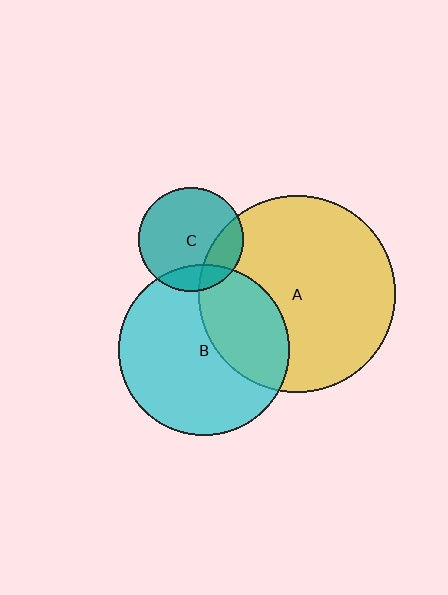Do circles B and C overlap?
Yes.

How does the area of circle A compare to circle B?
Approximately 1.3 times.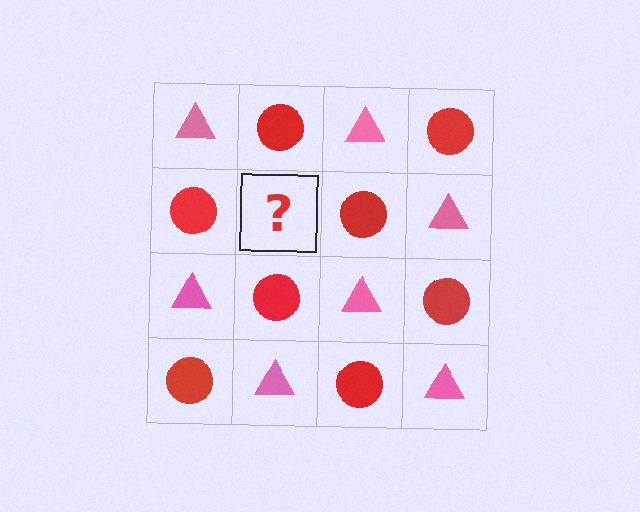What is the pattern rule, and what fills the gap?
The rule is that it alternates pink triangle and red circle in a checkerboard pattern. The gap should be filled with a pink triangle.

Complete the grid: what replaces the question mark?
The question mark should be replaced with a pink triangle.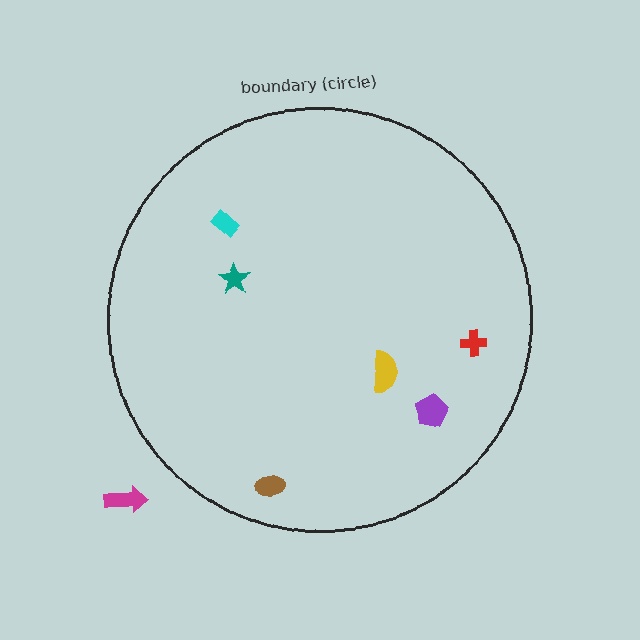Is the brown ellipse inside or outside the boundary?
Inside.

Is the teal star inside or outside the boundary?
Inside.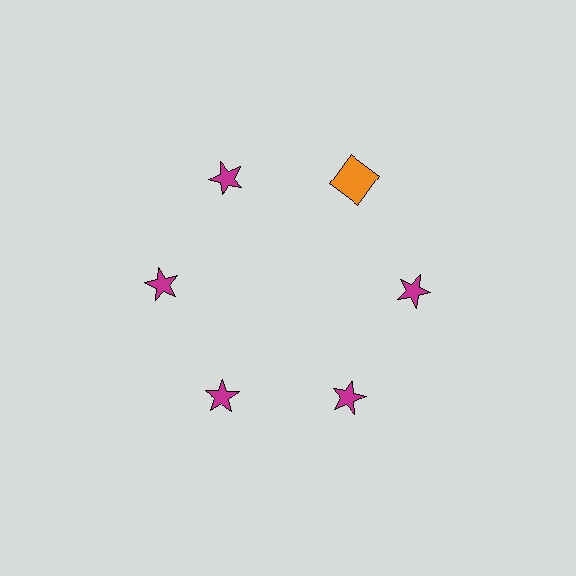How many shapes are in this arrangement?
There are 6 shapes arranged in a ring pattern.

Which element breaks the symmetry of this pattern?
The orange square at roughly the 1 o'clock position breaks the symmetry. All other shapes are magenta stars.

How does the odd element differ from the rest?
It differs in both color (orange instead of magenta) and shape (square instead of star).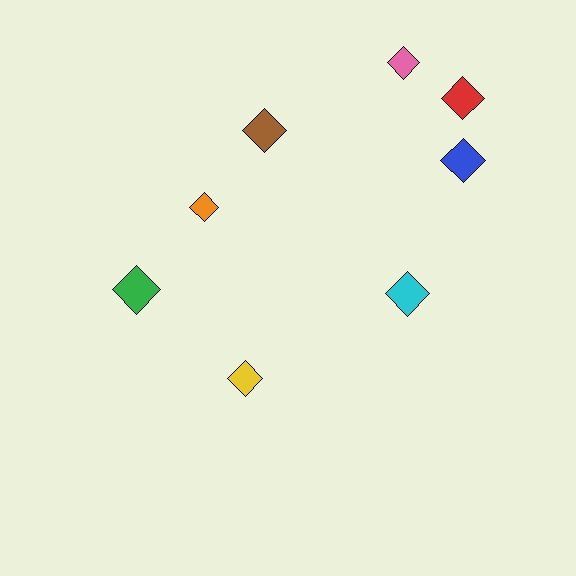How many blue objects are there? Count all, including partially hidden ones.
There is 1 blue object.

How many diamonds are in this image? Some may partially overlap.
There are 8 diamonds.